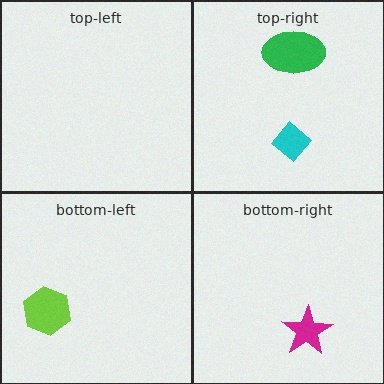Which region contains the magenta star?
The bottom-right region.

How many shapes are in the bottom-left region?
1.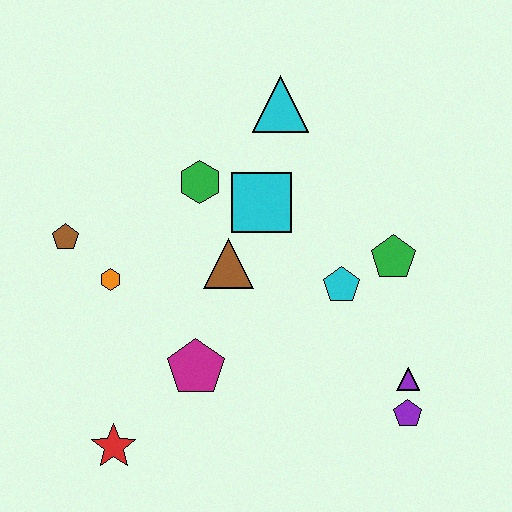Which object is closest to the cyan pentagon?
The green pentagon is closest to the cyan pentagon.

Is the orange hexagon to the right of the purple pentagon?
No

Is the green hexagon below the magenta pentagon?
No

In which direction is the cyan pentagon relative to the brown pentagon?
The cyan pentagon is to the right of the brown pentagon.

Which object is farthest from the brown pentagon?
The purple pentagon is farthest from the brown pentagon.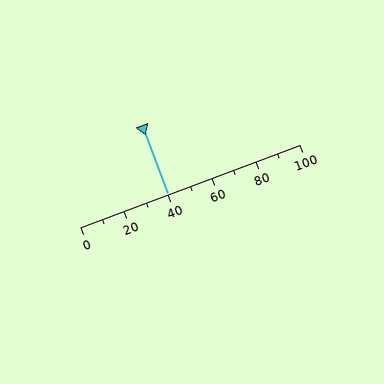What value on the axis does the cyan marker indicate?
The marker indicates approximately 40.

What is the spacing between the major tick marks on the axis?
The major ticks are spaced 20 apart.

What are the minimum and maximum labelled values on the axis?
The axis runs from 0 to 100.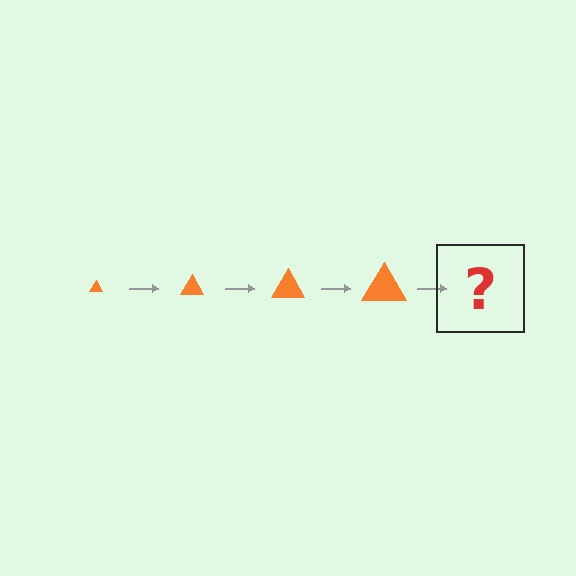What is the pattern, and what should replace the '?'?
The pattern is that the triangle gets progressively larger each step. The '?' should be an orange triangle, larger than the previous one.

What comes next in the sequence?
The next element should be an orange triangle, larger than the previous one.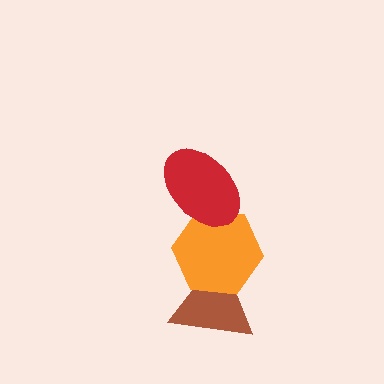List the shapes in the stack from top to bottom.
From top to bottom: the red ellipse, the orange hexagon, the brown triangle.